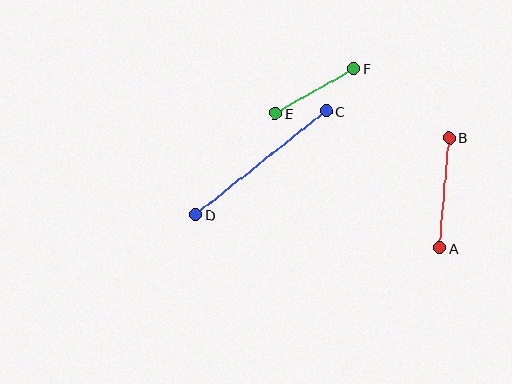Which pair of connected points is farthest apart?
Points C and D are farthest apart.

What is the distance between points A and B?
The distance is approximately 111 pixels.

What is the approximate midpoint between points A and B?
The midpoint is at approximately (445, 193) pixels.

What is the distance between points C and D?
The distance is approximately 166 pixels.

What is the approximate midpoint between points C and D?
The midpoint is at approximately (261, 163) pixels.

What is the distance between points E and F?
The distance is approximately 90 pixels.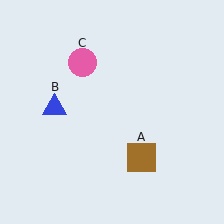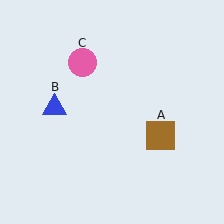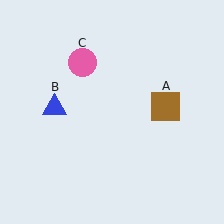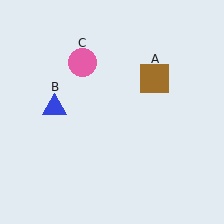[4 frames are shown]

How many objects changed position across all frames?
1 object changed position: brown square (object A).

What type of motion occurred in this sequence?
The brown square (object A) rotated counterclockwise around the center of the scene.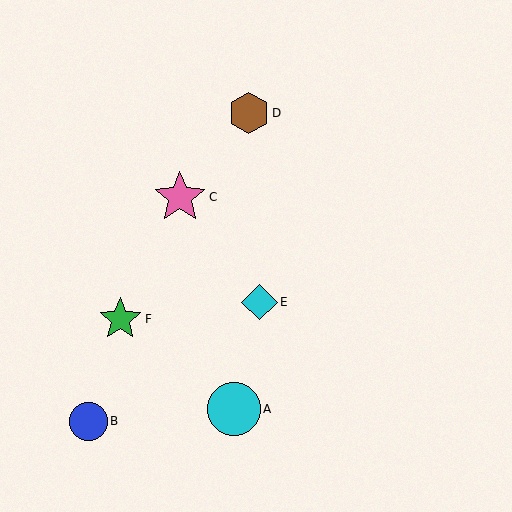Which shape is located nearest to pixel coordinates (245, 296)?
The cyan diamond (labeled E) at (259, 302) is nearest to that location.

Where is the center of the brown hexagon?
The center of the brown hexagon is at (249, 113).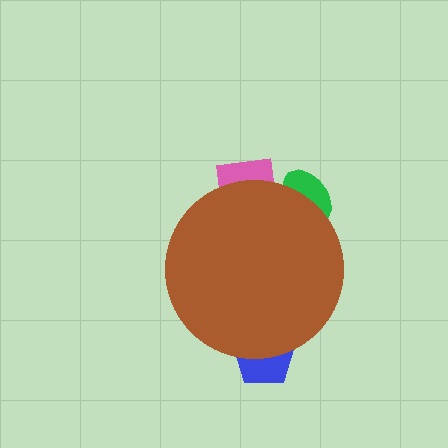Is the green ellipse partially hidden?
Yes, the green ellipse is partially hidden behind the brown circle.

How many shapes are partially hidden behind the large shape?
3 shapes are partially hidden.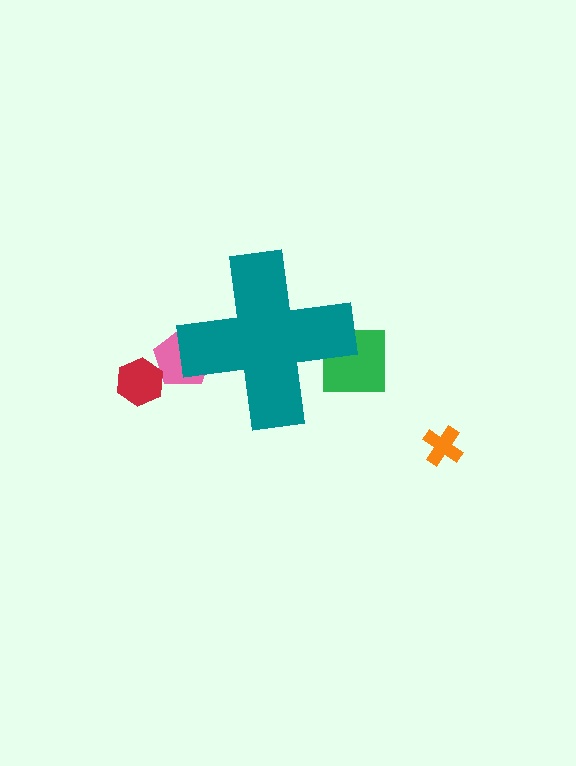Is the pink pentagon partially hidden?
Yes, the pink pentagon is partially hidden behind the teal cross.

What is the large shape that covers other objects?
A teal cross.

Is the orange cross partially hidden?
No, the orange cross is fully visible.